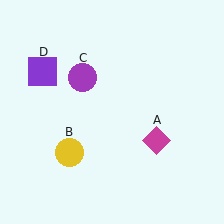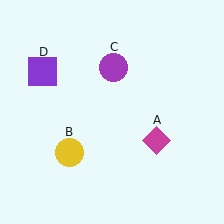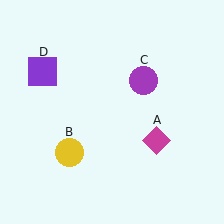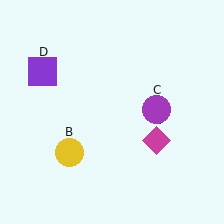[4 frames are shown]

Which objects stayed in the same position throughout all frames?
Magenta diamond (object A) and yellow circle (object B) and purple square (object D) remained stationary.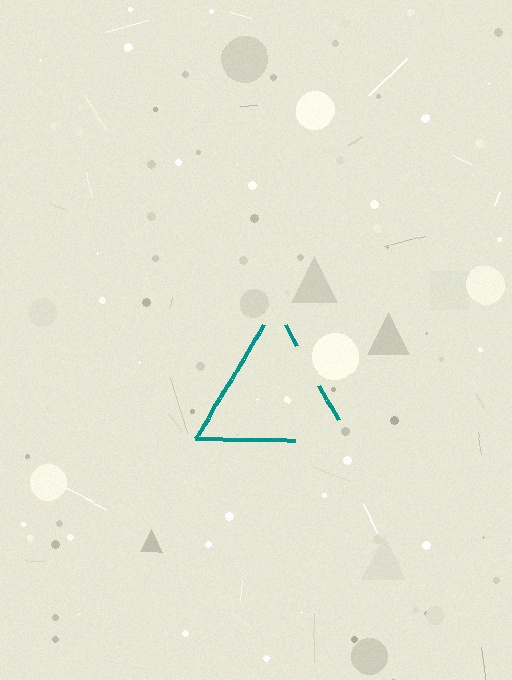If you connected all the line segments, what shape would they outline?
They would outline a triangle.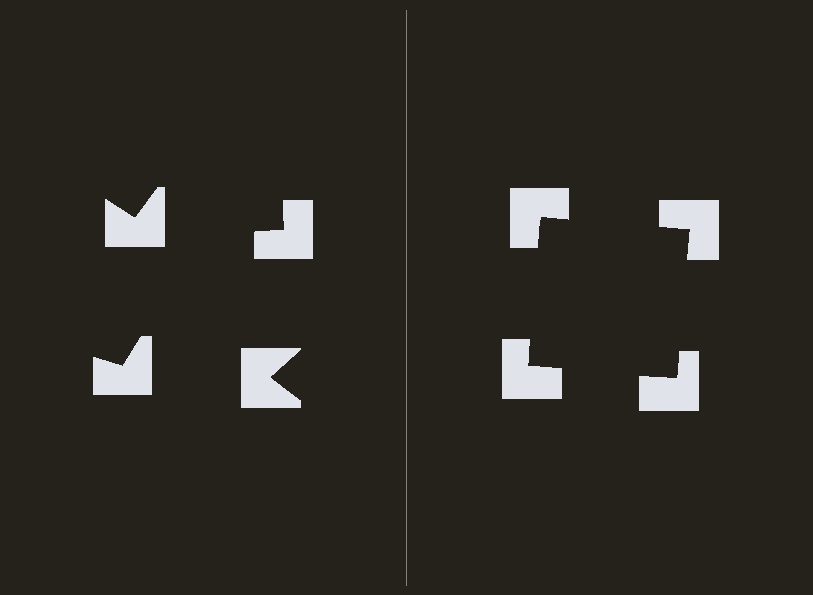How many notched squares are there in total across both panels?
8 — 4 on each side.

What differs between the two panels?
The notched squares are positioned identically on both sides; only the wedge orientations differ. On the right they align to a square; on the left they are misaligned.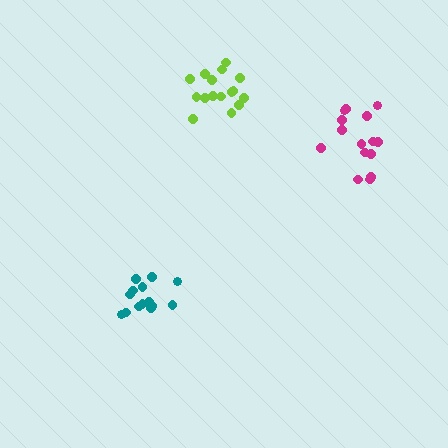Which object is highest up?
The lime cluster is topmost.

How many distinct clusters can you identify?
There are 3 distinct clusters.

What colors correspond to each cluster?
The clusters are colored: teal, lime, magenta.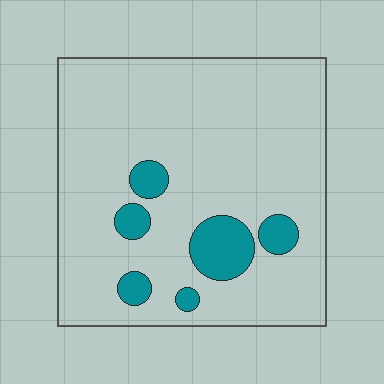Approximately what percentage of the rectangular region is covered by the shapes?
Approximately 10%.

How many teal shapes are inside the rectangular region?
6.